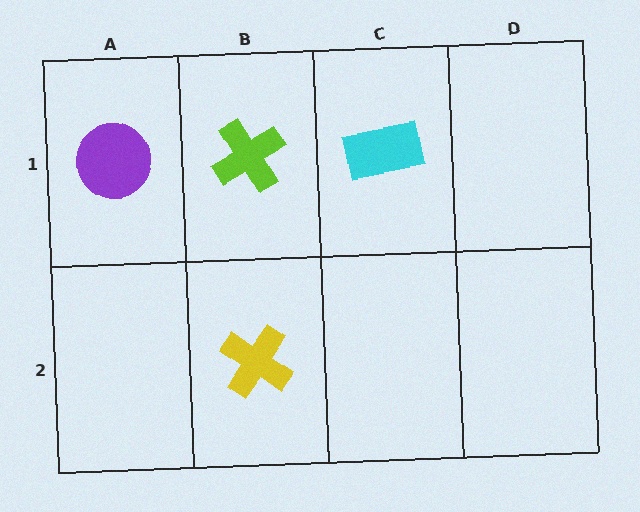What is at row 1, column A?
A purple circle.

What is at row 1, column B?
A lime cross.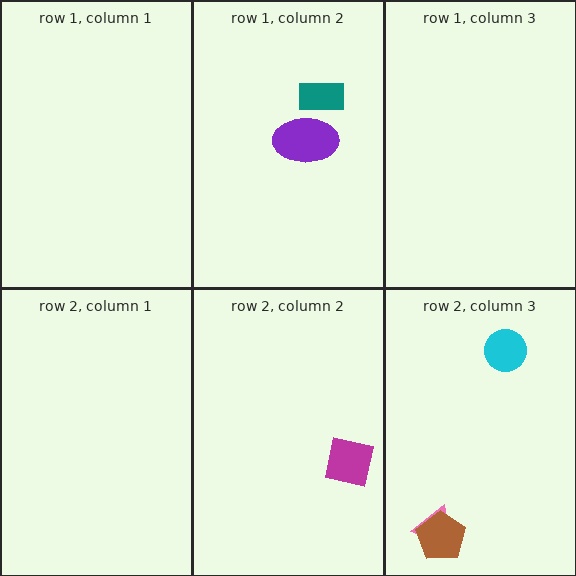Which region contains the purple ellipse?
The row 1, column 2 region.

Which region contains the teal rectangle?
The row 1, column 2 region.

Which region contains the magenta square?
The row 2, column 2 region.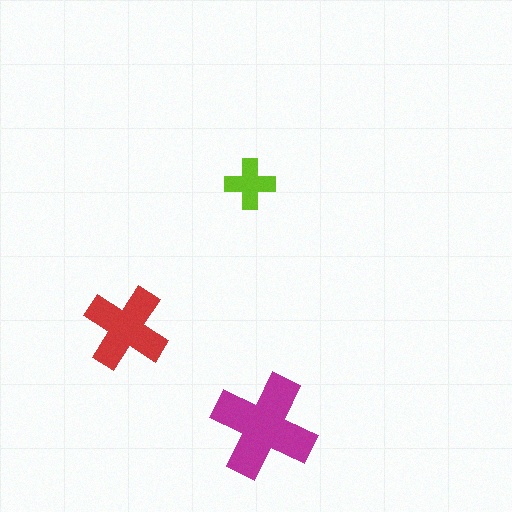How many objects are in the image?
There are 3 objects in the image.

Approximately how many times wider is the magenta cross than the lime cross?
About 2 times wider.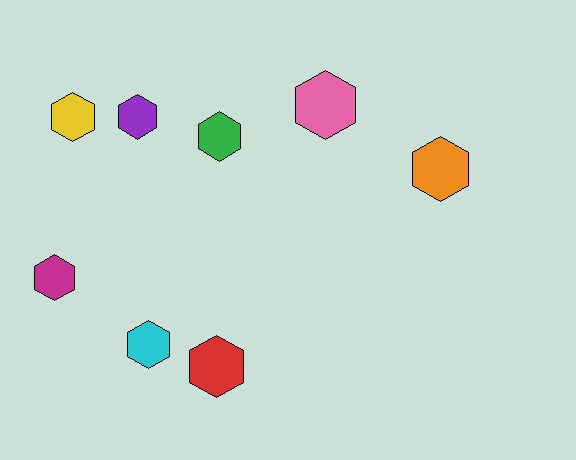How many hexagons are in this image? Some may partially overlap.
There are 8 hexagons.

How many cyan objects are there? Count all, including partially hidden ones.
There is 1 cyan object.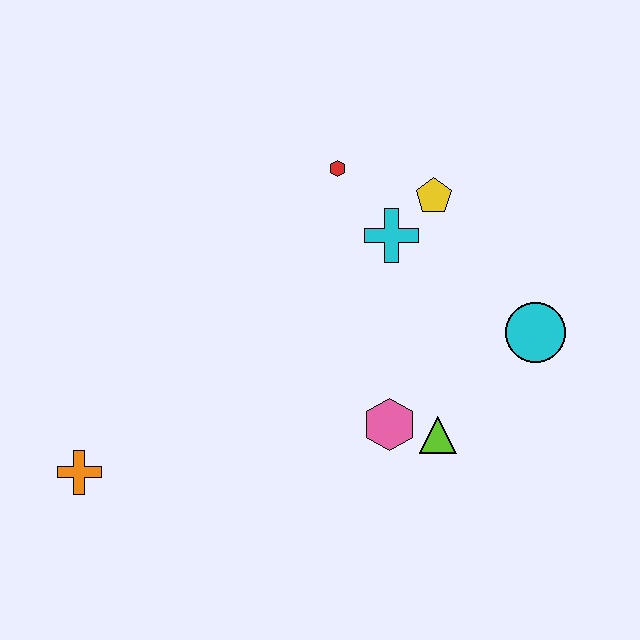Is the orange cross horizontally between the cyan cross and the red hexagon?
No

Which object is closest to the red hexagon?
The cyan cross is closest to the red hexagon.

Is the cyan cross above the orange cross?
Yes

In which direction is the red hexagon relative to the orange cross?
The red hexagon is above the orange cross.